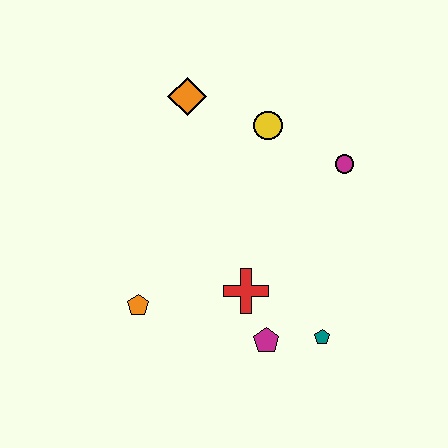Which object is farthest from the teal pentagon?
The orange diamond is farthest from the teal pentagon.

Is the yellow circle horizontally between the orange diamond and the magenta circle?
Yes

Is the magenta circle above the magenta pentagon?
Yes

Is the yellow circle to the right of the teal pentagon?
No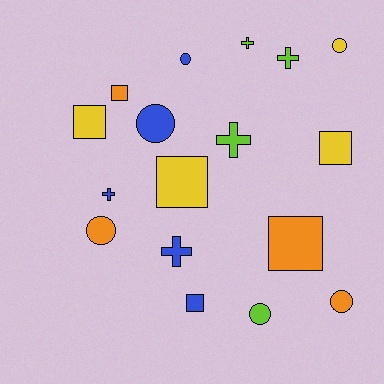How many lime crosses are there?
There are 3 lime crosses.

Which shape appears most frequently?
Square, with 6 objects.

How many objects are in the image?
There are 17 objects.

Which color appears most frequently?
Blue, with 5 objects.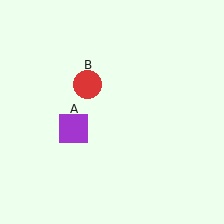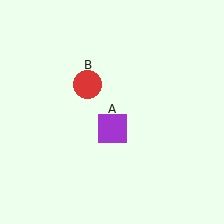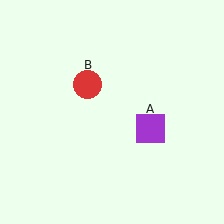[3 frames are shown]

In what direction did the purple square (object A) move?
The purple square (object A) moved right.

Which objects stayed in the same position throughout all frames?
Red circle (object B) remained stationary.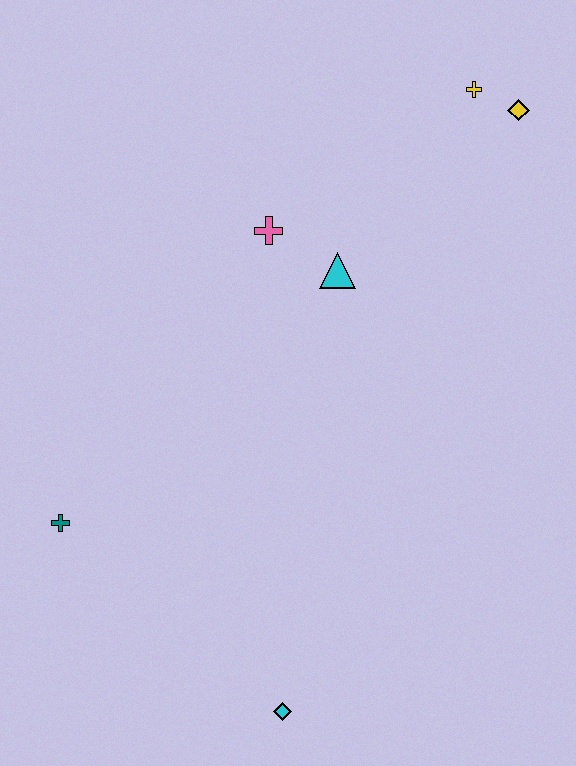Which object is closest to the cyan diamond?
The teal cross is closest to the cyan diamond.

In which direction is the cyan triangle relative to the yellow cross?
The cyan triangle is below the yellow cross.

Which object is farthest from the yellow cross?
The cyan diamond is farthest from the yellow cross.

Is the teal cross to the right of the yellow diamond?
No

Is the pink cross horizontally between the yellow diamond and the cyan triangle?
No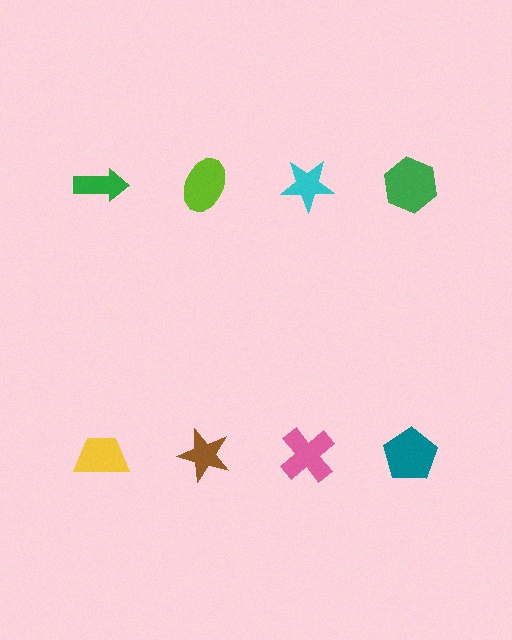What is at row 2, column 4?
A teal pentagon.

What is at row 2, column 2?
A brown star.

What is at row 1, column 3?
A cyan star.